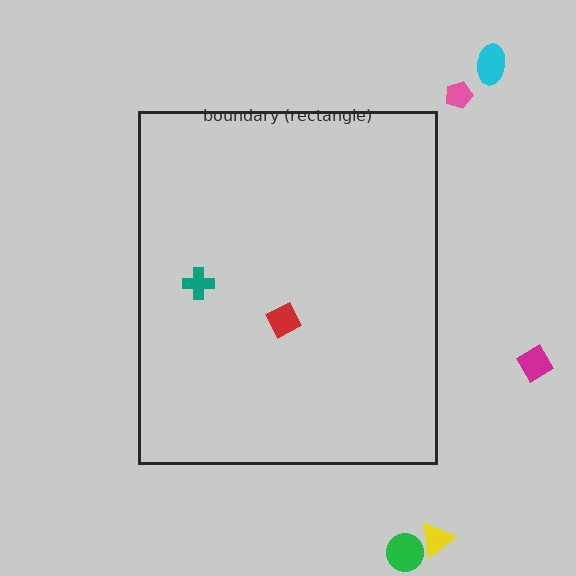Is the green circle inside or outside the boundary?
Outside.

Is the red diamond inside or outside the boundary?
Inside.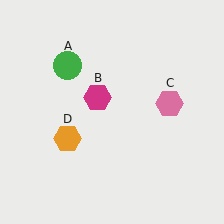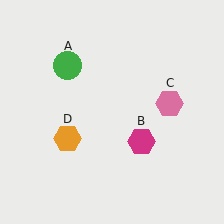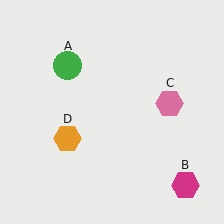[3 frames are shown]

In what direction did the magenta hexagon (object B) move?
The magenta hexagon (object B) moved down and to the right.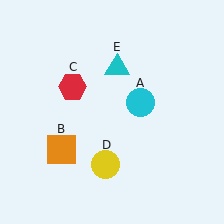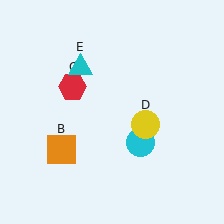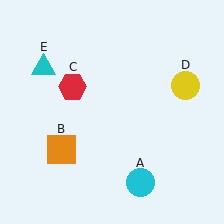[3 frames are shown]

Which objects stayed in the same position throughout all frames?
Orange square (object B) and red hexagon (object C) remained stationary.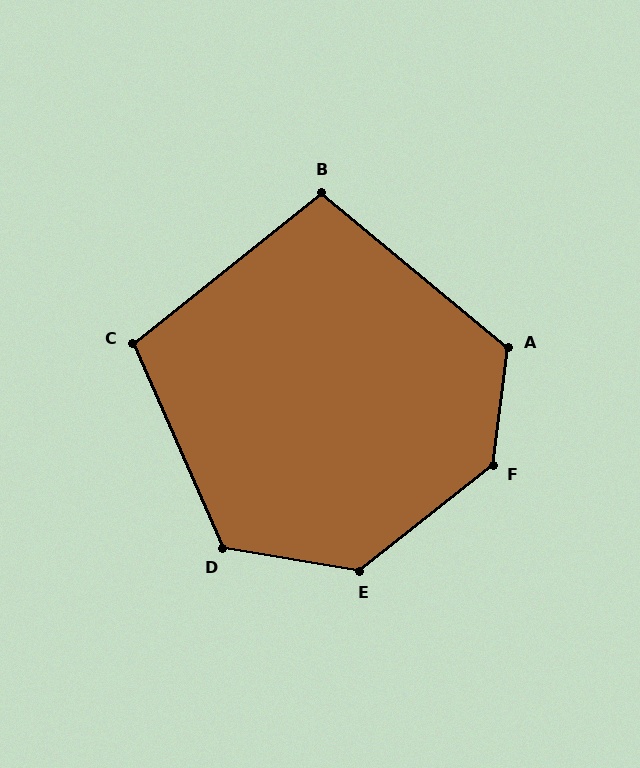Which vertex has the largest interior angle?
F, at approximately 135 degrees.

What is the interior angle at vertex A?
Approximately 123 degrees (obtuse).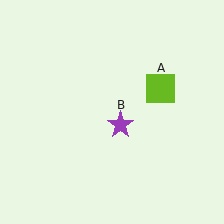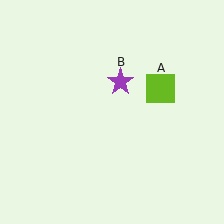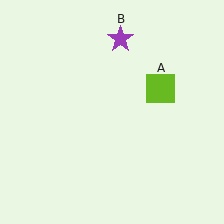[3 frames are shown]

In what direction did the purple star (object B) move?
The purple star (object B) moved up.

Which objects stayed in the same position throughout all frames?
Lime square (object A) remained stationary.